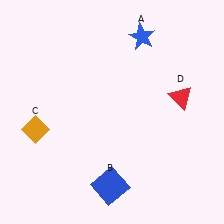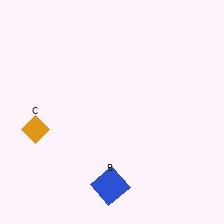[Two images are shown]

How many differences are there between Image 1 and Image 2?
There are 2 differences between the two images.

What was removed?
The blue star (A), the red triangle (D) were removed in Image 2.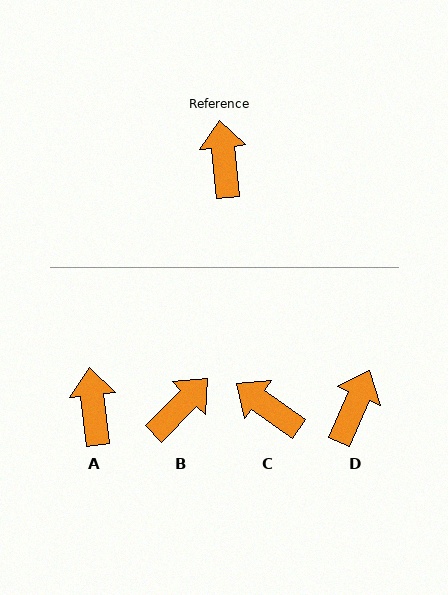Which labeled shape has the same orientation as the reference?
A.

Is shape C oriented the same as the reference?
No, it is off by about 48 degrees.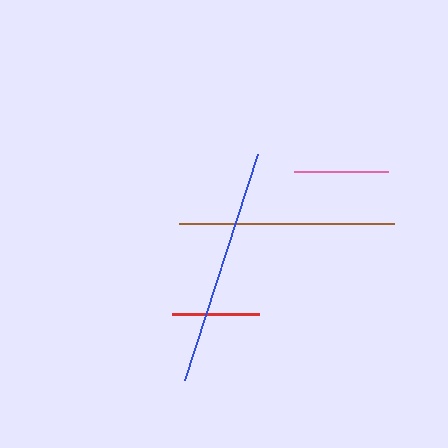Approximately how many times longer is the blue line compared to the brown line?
The blue line is approximately 1.1 times the length of the brown line.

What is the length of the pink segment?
The pink segment is approximately 94 pixels long.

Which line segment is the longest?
The blue line is the longest at approximately 237 pixels.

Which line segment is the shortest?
The red line is the shortest at approximately 86 pixels.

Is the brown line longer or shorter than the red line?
The brown line is longer than the red line.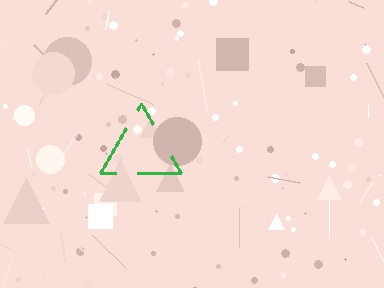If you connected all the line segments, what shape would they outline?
They would outline a triangle.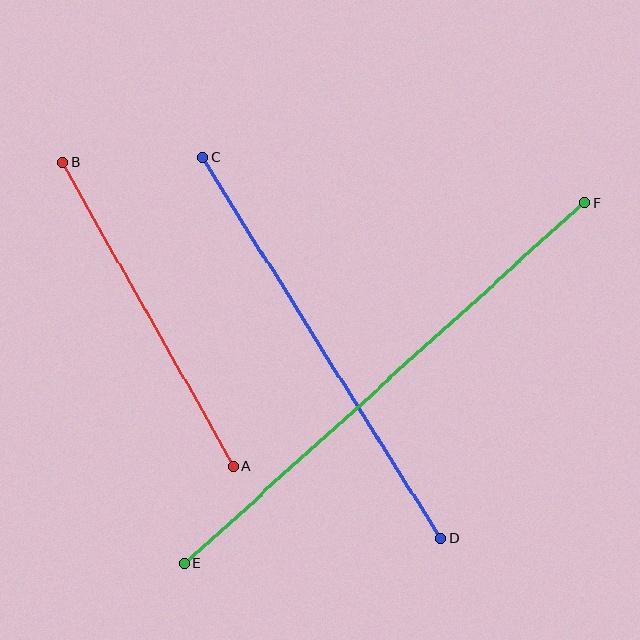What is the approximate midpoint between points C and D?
The midpoint is at approximately (321, 348) pixels.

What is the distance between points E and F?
The distance is approximately 539 pixels.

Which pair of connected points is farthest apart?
Points E and F are farthest apart.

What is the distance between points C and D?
The distance is approximately 449 pixels.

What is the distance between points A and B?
The distance is approximately 348 pixels.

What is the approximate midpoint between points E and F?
The midpoint is at approximately (385, 383) pixels.